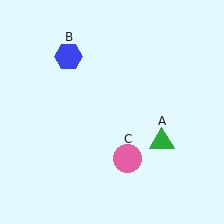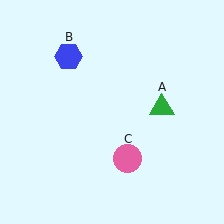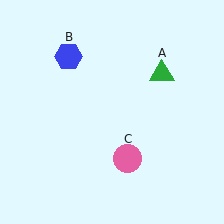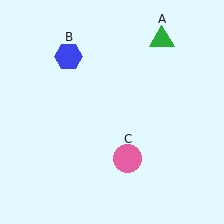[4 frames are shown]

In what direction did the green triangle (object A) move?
The green triangle (object A) moved up.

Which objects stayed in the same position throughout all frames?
Blue hexagon (object B) and pink circle (object C) remained stationary.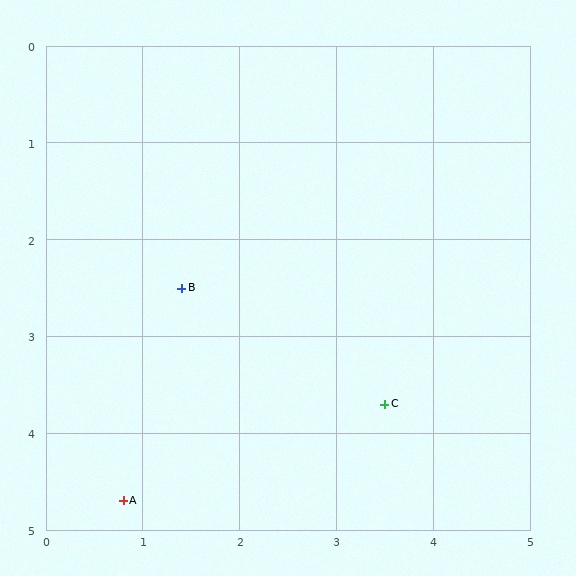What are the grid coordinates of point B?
Point B is at approximately (1.4, 2.5).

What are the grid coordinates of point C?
Point C is at approximately (3.5, 3.7).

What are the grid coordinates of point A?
Point A is at approximately (0.8, 4.7).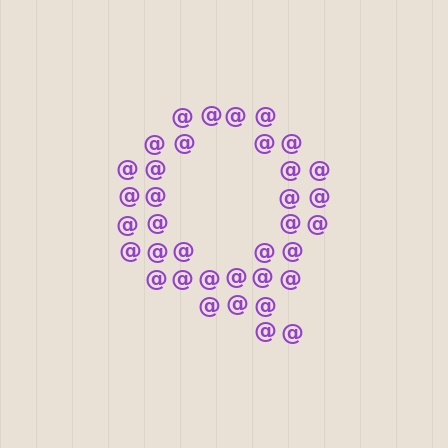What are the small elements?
The small elements are at signs.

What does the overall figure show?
The overall figure shows the letter Q.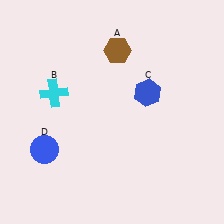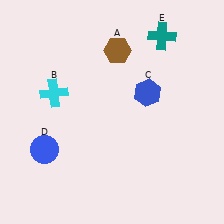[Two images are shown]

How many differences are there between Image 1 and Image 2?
There is 1 difference between the two images.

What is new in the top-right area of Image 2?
A teal cross (E) was added in the top-right area of Image 2.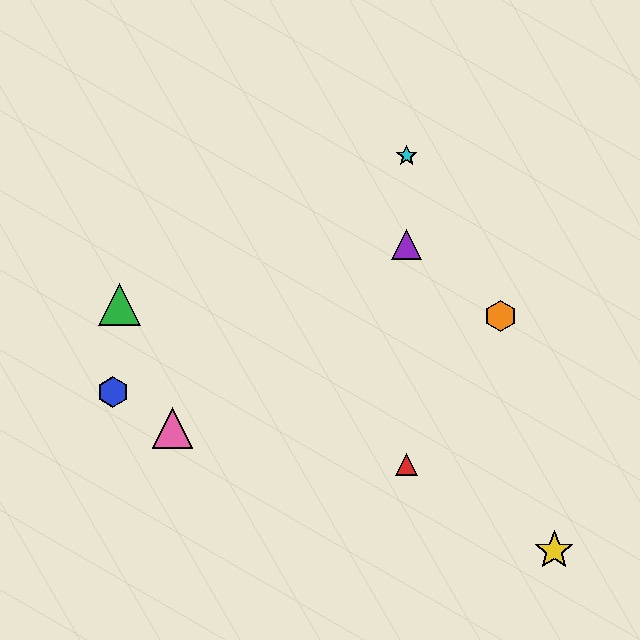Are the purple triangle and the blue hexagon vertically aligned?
No, the purple triangle is at x≈407 and the blue hexagon is at x≈113.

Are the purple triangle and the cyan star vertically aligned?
Yes, both are at x≈407.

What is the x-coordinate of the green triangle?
The green triangle is at x≈120.